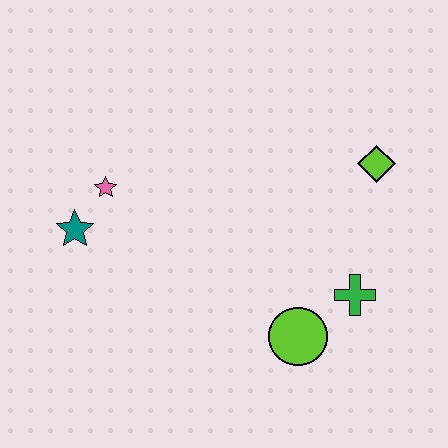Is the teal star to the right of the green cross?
No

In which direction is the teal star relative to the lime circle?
The teal star is to the left of the lime circle.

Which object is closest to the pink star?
The teal star is closest to the pink star.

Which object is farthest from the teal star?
The lime diamond is farthest from the teal star.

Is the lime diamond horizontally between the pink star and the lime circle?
No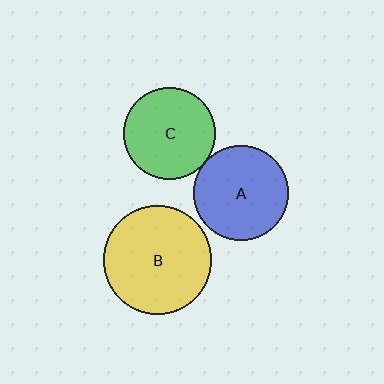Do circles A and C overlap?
Yes.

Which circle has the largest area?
Circle B (yellow).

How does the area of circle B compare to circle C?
Approximately 1.4 times.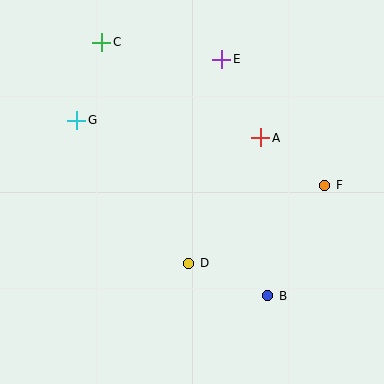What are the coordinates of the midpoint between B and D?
The midpoint between B and D is at (228, 279).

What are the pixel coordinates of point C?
Point C is at (102, 42).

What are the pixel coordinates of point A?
Point A is at (261, 138).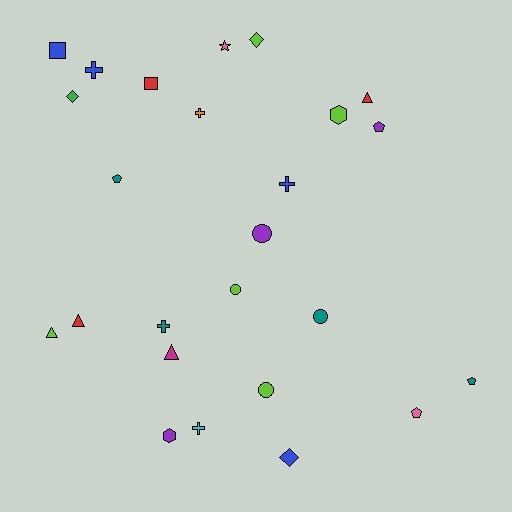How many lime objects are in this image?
There are 5 lime objects.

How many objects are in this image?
There are 25 objects.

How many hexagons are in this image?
There are 2 hexagons.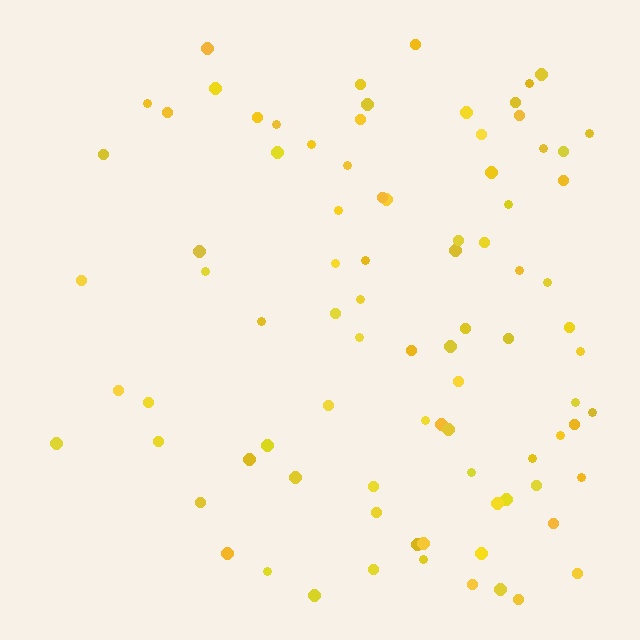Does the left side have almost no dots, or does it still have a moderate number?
Still a moderate number, just noticeably fewer than the right.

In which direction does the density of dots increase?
From left to right, with the right side densest.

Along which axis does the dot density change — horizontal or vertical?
Horizontal.